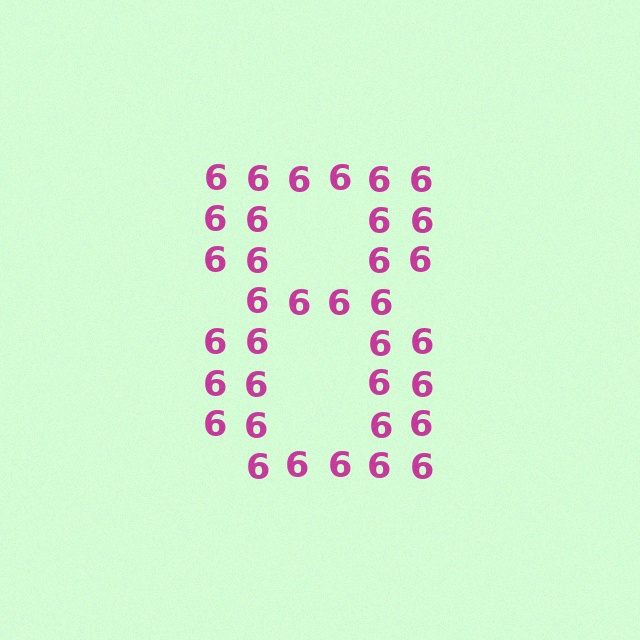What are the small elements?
The small elements are digit 6's.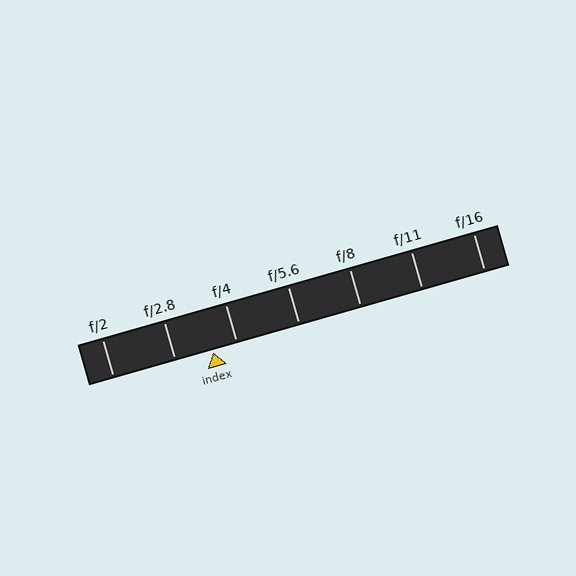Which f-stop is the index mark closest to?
The index mark is closest to f/4.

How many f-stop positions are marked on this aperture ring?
There are 7 f-stop positions marked.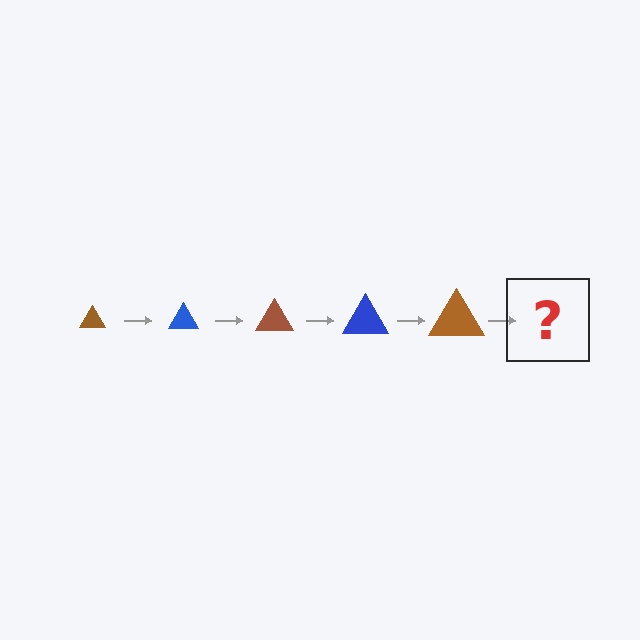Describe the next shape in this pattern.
It should be a blue triangle, larger than the previous one.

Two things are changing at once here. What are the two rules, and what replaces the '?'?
The two rules are that the triangle grows larger each step and the color cycles through brown and blue. The '?' should be a blue triangle, larger than the previous one.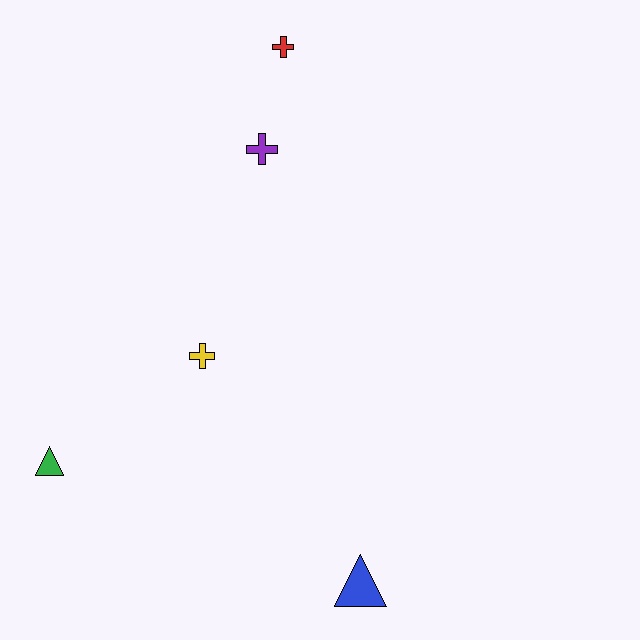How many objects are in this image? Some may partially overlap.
There are 5 objects.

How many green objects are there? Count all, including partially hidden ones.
There is 1 green object.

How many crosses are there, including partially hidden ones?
There are 3 crosses.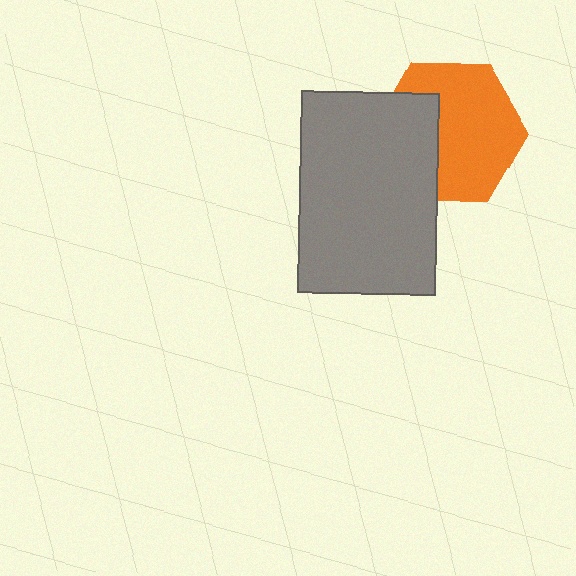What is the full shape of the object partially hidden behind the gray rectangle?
The partially hidden object is an orange hexagon.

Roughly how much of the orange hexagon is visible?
Most of it is visible (roughly 66%).